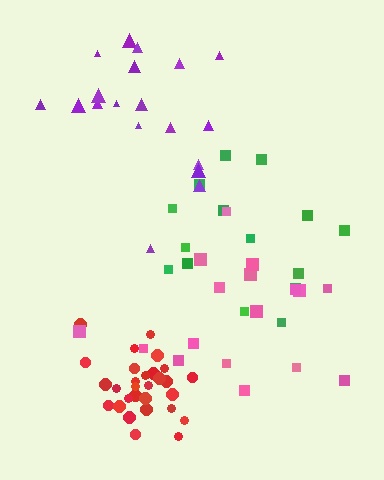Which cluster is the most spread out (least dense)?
Green.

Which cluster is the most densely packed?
Red.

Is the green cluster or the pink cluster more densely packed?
Pink.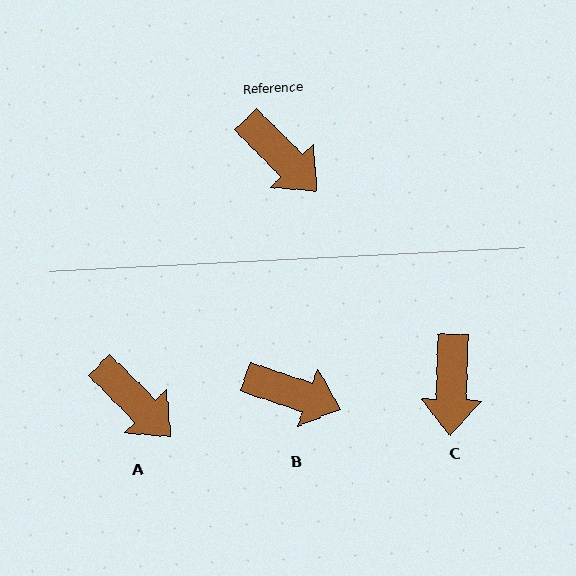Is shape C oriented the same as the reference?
No, it is off by about 46 degrees.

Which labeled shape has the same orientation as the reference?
A.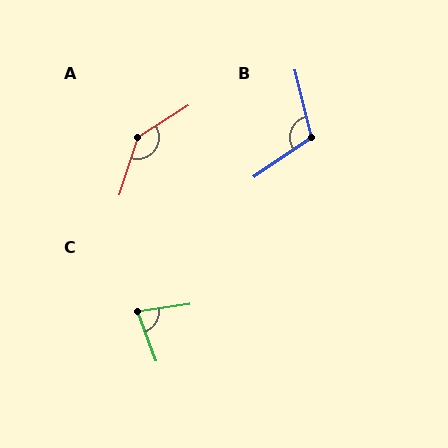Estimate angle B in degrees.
Approximately 110 degrees.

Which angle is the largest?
A, at approximately 140 degrees.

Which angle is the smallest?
C, at approximately 77 degrees.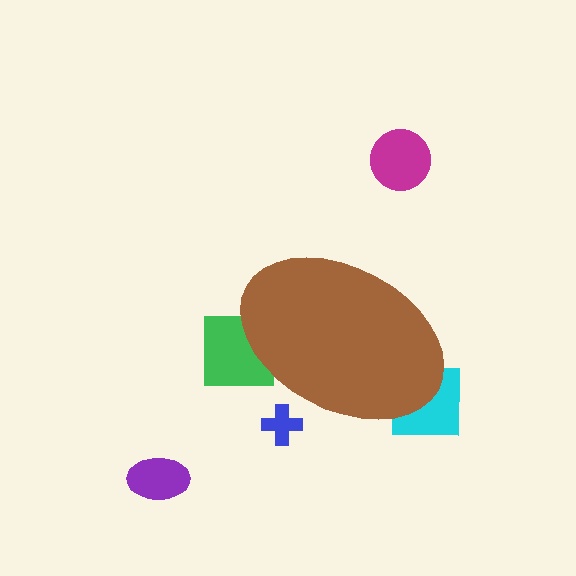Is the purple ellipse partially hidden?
No, the purple ellipse is fully visible.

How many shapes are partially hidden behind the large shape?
3 shapes are partially hidden.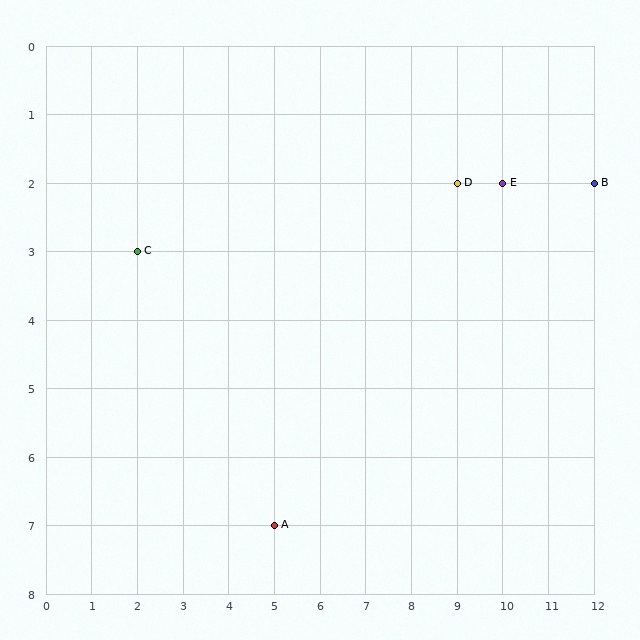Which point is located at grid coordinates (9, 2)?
Point D is at (9, 2).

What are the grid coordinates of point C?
Point C is at grid coordinates (2, 3).